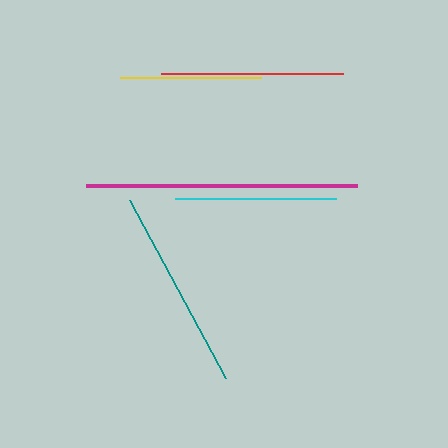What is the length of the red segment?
The red segment is approximately 182 pixels long.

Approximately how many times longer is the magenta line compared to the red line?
The magenta line is approximately 1.5 times the length of the red line.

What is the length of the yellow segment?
The yellow segment is approximately 141 pixels long.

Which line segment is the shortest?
The yellow line is the shortest at approximately 141 pixels.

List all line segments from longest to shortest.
From longest to shortest: magenta, teal, red, cyan, yellow.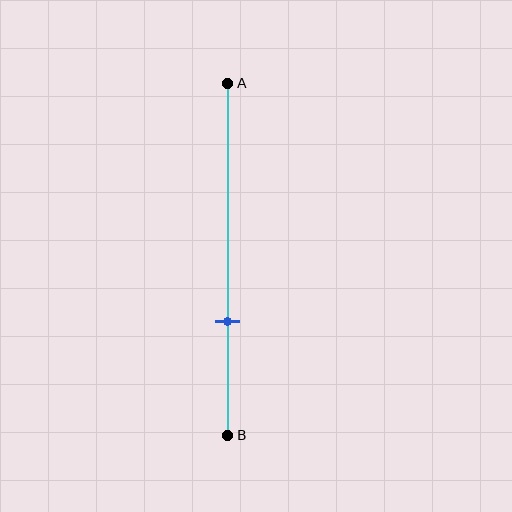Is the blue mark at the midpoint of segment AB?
No, the mark is at about 70% from A, not at the 50% midpoint.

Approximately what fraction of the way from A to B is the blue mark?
The blue mark is approximately 70% of the way from A to B.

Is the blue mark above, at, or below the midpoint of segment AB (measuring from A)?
The blue mark is below the midpoint of segment AB.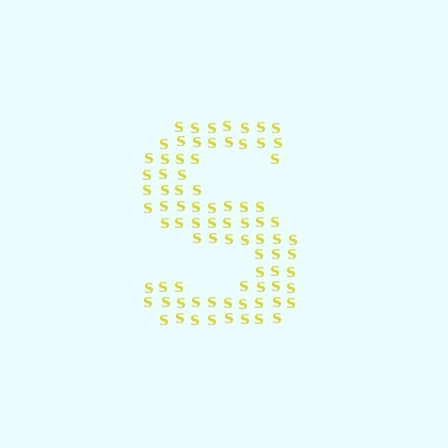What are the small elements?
The small elements are letter S's.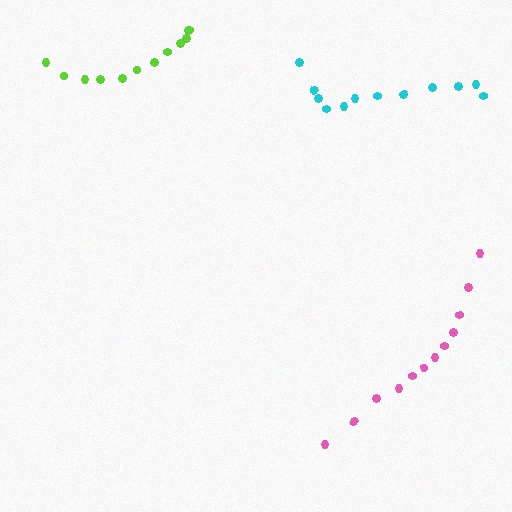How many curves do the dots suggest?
There are 3 distinct paths.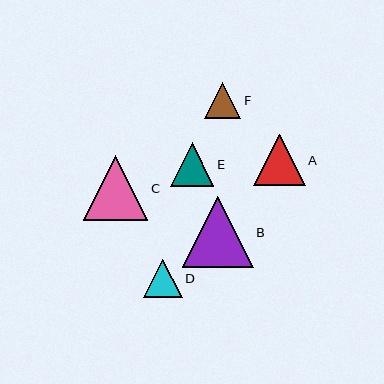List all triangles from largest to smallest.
From largest to smallest: B, C, A, E, D, F.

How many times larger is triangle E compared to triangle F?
Triangle E is approximately 1.2 times the size of triangle F.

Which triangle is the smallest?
Triangle F is the smallest with a size of approximately 36 pixels.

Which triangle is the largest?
Triangle B is the largest with a size of approximately 71 pixels.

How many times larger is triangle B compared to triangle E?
Triangle B is approximately 1.6 times the size of triangle E.